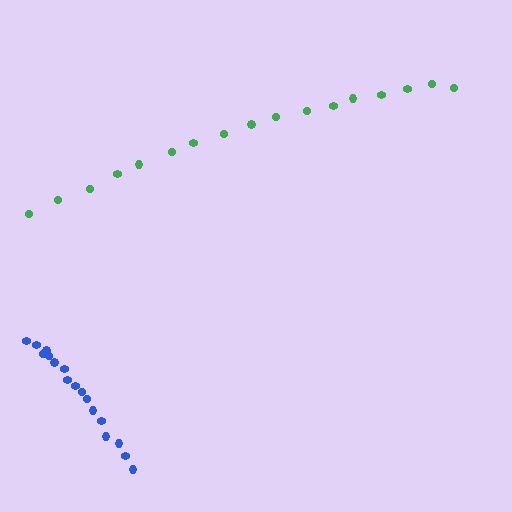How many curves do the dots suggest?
There are 2 distinct paths.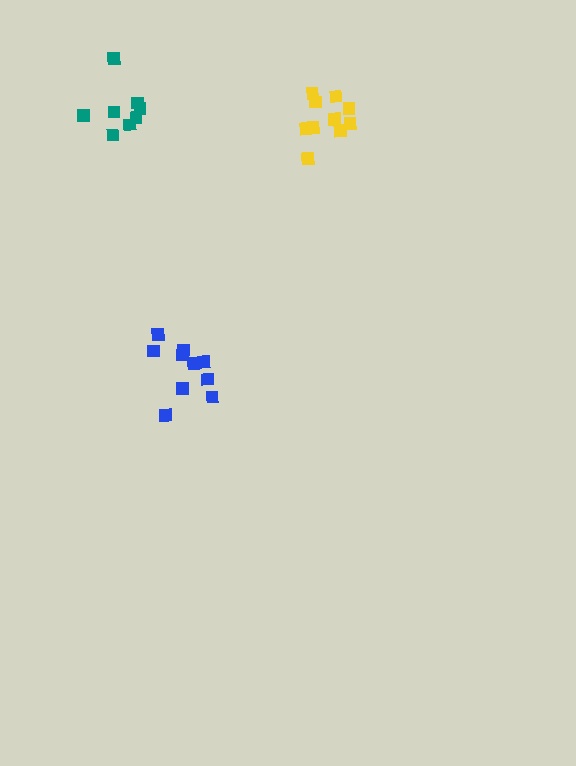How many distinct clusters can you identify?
There are 3 distinct clusters.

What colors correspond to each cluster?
The clusters are colored: yellow, blue, teal.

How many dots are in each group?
Group 1: 10 dots, Group 2: 10 dots, Group 3: 8 dots (28 total).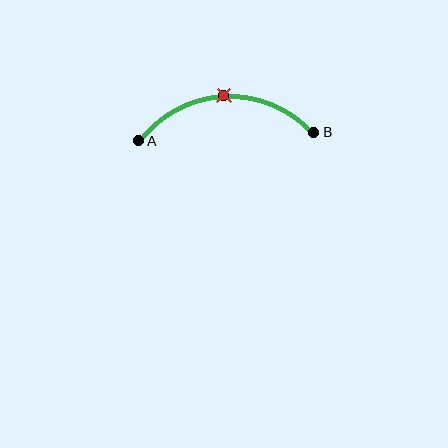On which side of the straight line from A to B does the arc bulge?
The arc bulges above the straight line connecting A and B.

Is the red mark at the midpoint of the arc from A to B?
Yes. The red mark lies on the arc at equal arc-length from both A and B — it is the arc midpoint.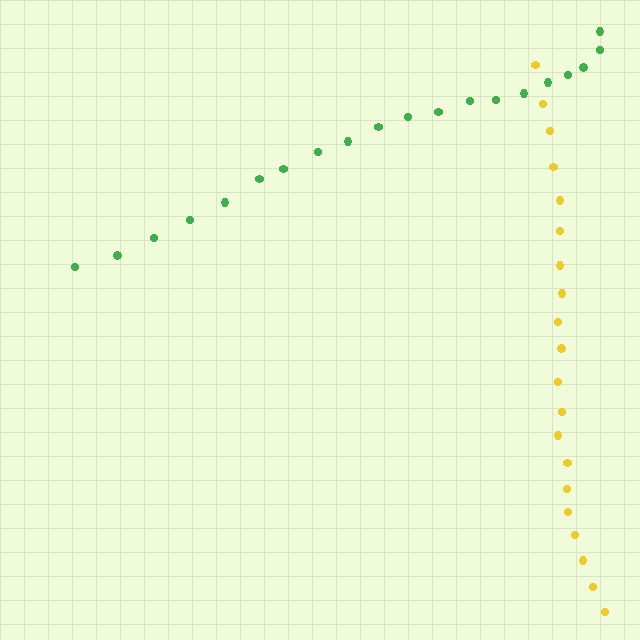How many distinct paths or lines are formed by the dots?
There are 2 distinct paths.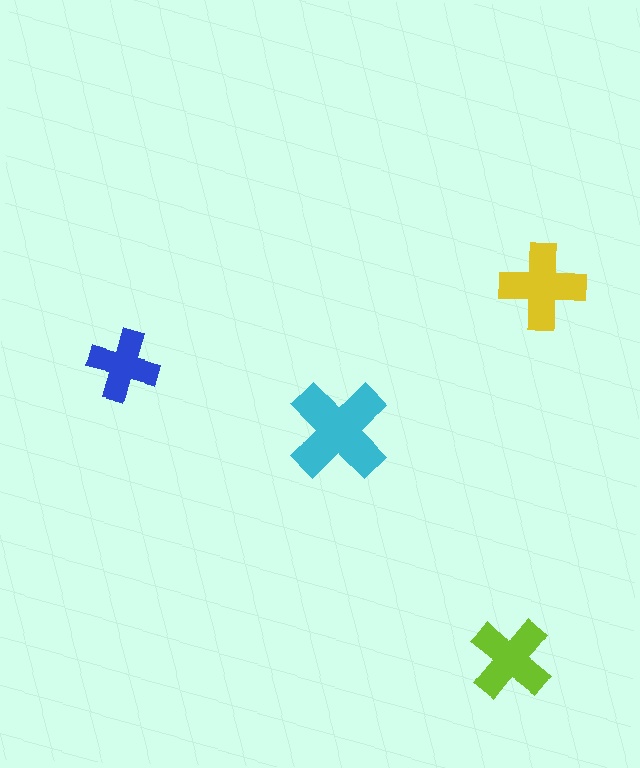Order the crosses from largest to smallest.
the cyan one, the yellow one, the lime one, the blue one.